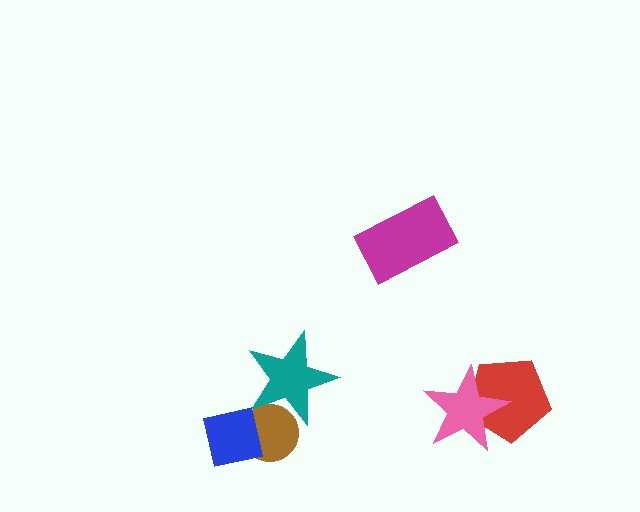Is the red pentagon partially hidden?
Yes, it is partially covered by another shape.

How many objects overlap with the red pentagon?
1 object overlaps with the red pentagon.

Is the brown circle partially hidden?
Yes, it is partially covered by another shape.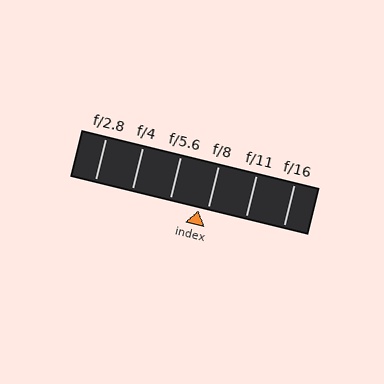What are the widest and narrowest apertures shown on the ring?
The widest aperture shown is f/2.8 and the narrowest is f/16.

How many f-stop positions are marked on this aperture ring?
There are 6 f-stop positions marked.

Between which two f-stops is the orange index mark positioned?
The index mark is between f/5.6 and f/8.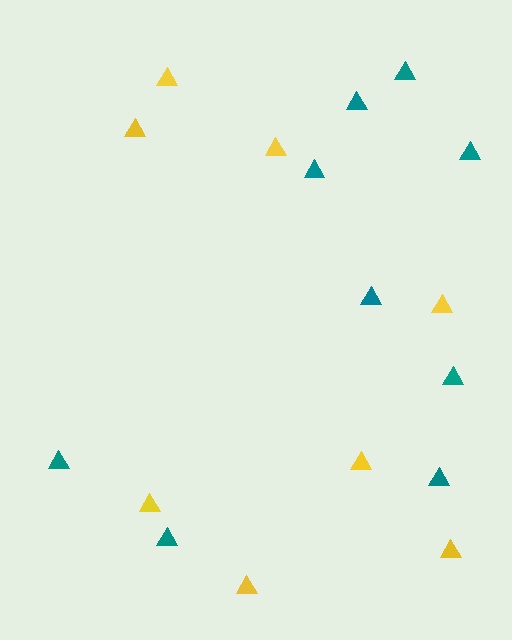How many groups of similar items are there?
There are 2 groups: one group of teal triangles (9) and one group of yellow triangles (8).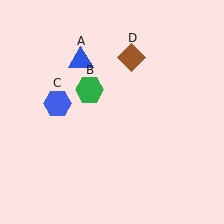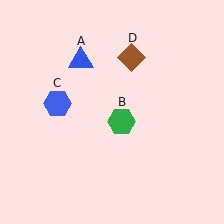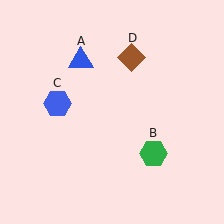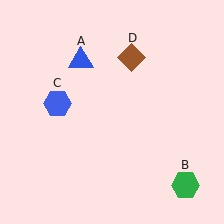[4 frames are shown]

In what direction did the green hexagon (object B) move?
The green hexagon (object B) moved down and to the right.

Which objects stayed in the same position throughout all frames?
Blue triangle (object A) and blue hexagon (object C) and brown diamond (object D) remained stationary.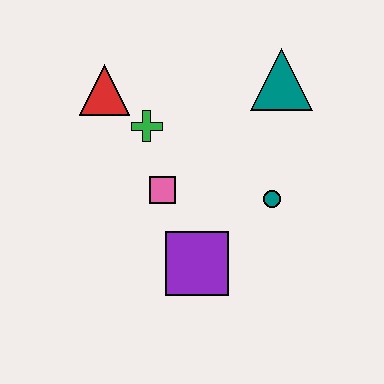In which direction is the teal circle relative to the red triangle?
The teal circle is to the right of the red triangle.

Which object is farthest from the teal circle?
The red triangle is farthest from the teal circle.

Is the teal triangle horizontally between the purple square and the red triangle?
No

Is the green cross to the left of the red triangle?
No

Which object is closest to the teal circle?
The purple square is closest to the teal circle.